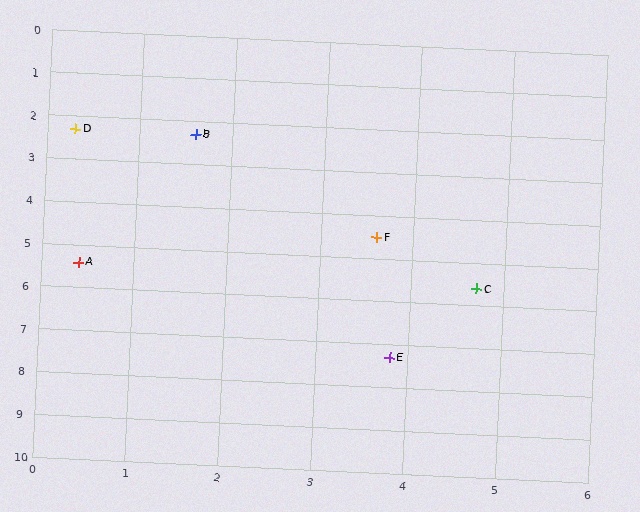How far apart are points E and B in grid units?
Points E and B are about 5.5 grid units apart.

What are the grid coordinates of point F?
Point F is at approximately (3.6, 4.5).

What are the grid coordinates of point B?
Point B is at approximately (1.6, 2.3).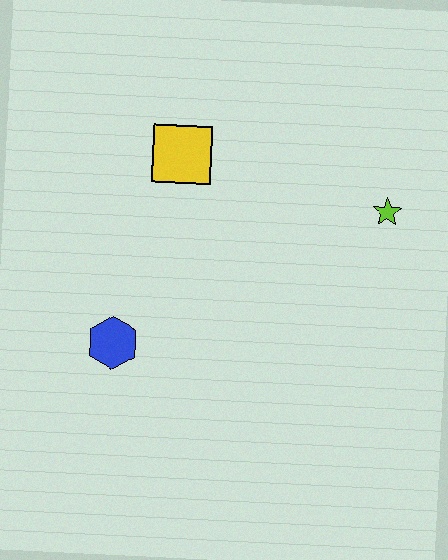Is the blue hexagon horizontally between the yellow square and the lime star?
No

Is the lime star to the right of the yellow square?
Yes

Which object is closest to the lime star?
The yellow square is closest to the lime star.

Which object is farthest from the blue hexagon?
The lime star is farthest from the blue hexagon.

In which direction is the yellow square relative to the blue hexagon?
The yellow square is above the blue hexagon.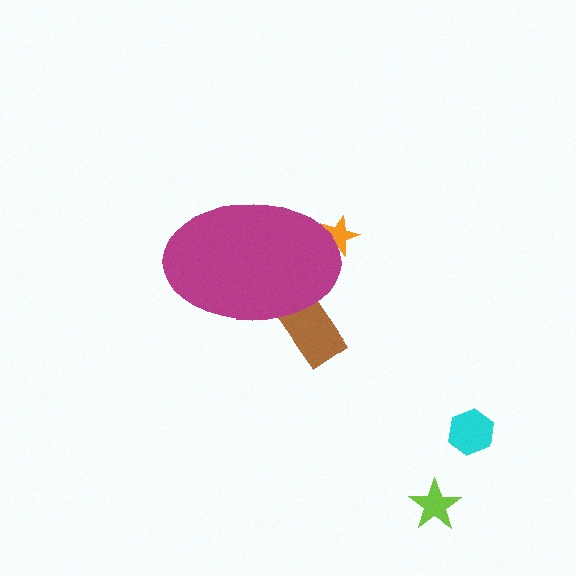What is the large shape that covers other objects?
A magenta ellipse.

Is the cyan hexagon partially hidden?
No, the cyan hexagon is fully visible.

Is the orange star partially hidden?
Yes, the orange star is partially hidden behind the magenta ellipse.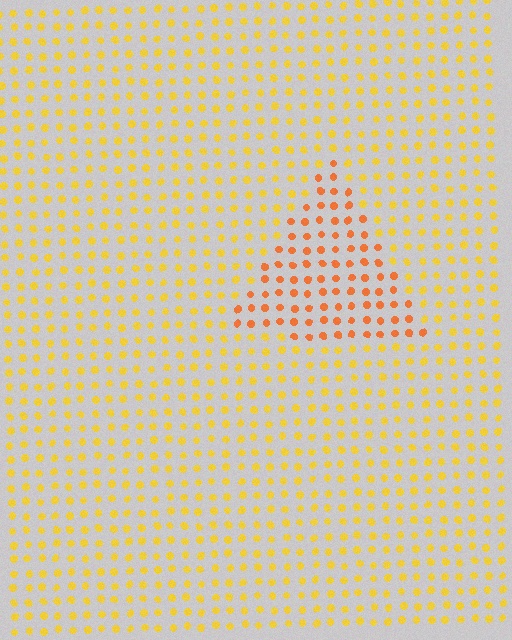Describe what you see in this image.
The image is filled with small yellow elements in a uniform arrangement. A triangle-shaped region is visible where the elements are tinted to a slightly different hue, forming a subtle color boundary.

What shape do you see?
I see a triangle.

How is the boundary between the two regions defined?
The boundary is defined purely by a slight shift in hue (about 30 degrees). Spacing, size, and orientation are identical on both sides.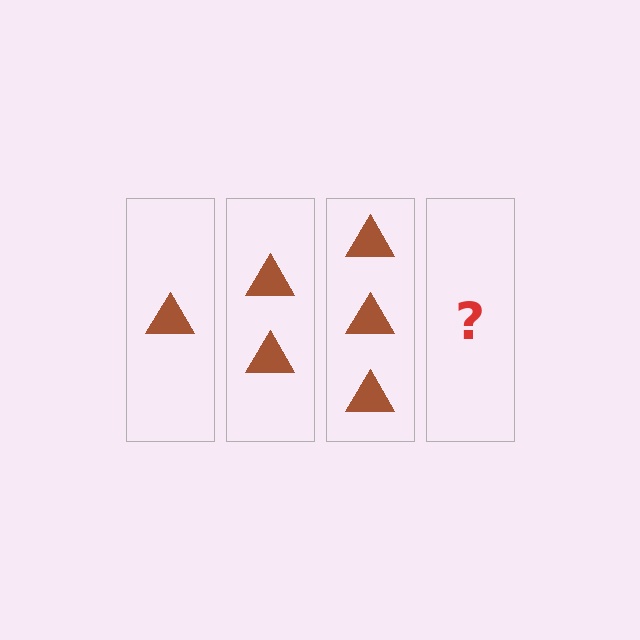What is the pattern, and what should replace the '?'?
The pattern is that each step adds one more triangle. The '?' should be 4 triangles.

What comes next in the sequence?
The next element should be 4 triangles.